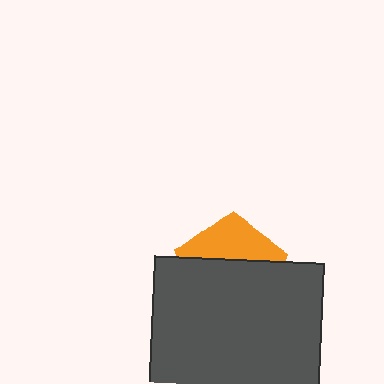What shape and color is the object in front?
The object in front is a dark gray rectangle.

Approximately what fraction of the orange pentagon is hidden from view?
Roughly 63% of the orange pentagon is hidden behind the dark gray rectangle.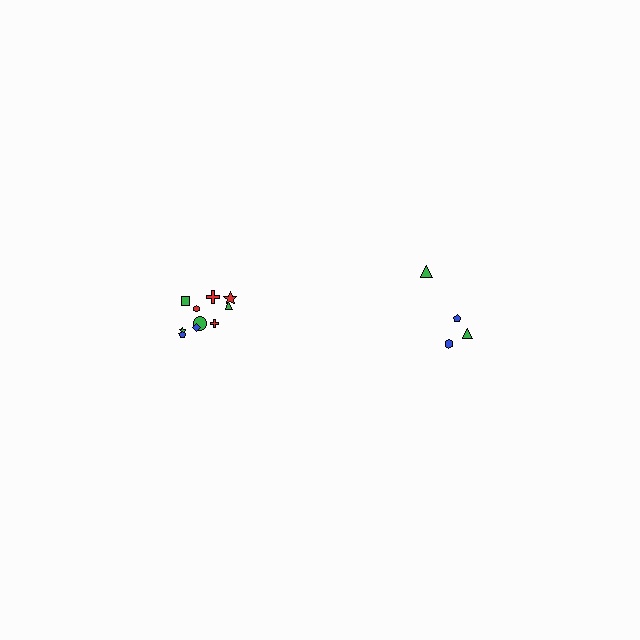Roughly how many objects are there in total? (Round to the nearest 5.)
Roughly 15 objects in total.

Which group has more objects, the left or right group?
The left group.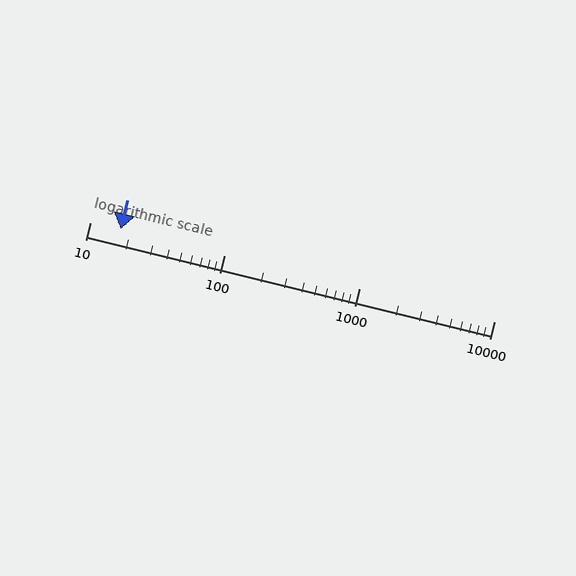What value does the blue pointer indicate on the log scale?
The pointer indicates approximately 17.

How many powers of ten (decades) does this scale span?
The scale spans 3 decades, from 10 to 10000.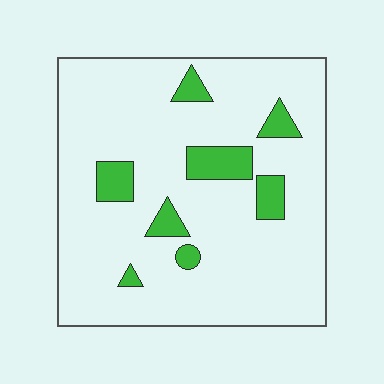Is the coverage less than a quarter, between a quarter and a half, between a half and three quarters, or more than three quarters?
Less than a quarter.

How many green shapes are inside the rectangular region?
8.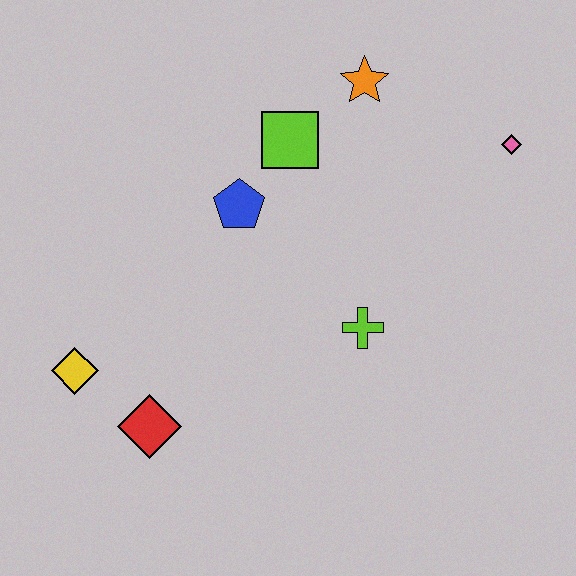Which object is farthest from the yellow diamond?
The pink diamond is farthest from the yellow diamond.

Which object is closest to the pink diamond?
The orange star is closest to the pink diamond.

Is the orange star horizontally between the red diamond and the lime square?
No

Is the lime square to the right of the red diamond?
Yes